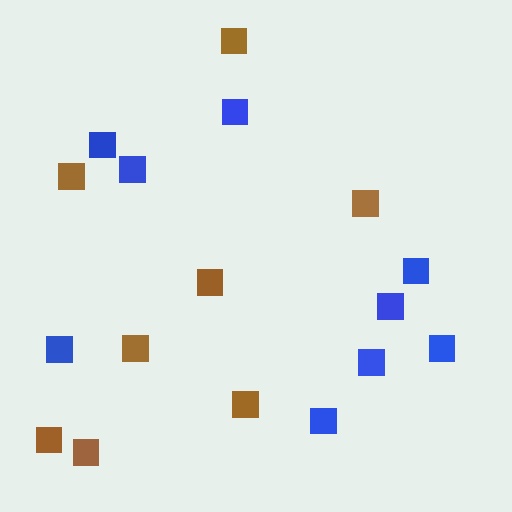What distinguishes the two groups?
There are 2 groups: one group of blue squares (9) and one group of brown squares (8).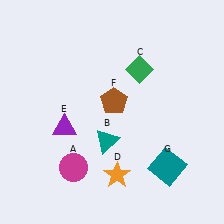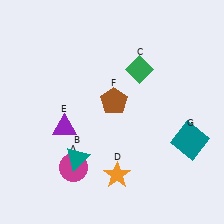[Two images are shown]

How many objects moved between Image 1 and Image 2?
2 objects moved between the two images.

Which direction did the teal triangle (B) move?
The teal triangle (B) moved left.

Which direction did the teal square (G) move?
The teal square (G) moved up.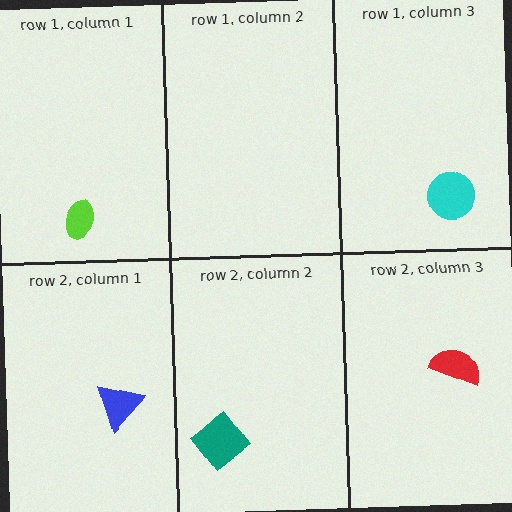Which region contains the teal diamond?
The row 2, column 2 region.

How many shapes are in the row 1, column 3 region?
1.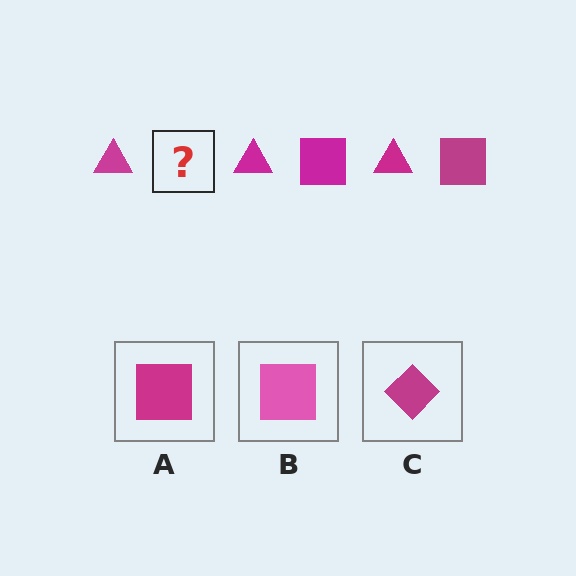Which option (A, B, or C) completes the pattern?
A.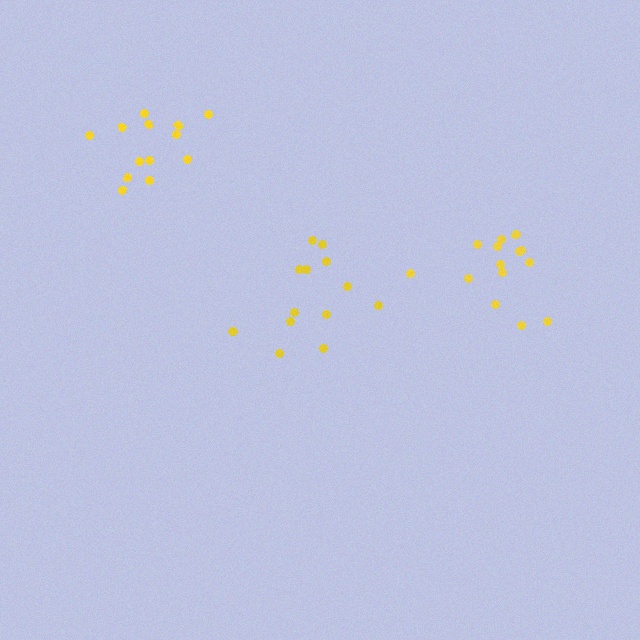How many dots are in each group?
Group 1: 13 dots, Group 2: 14 dots, Group 3: 13 dots (40 total).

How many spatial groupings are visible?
There are 3 spatial groupings.